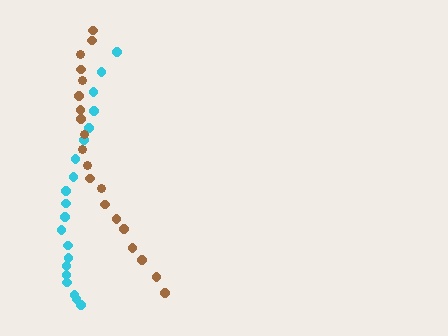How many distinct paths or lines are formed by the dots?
There are 2 distinct paths.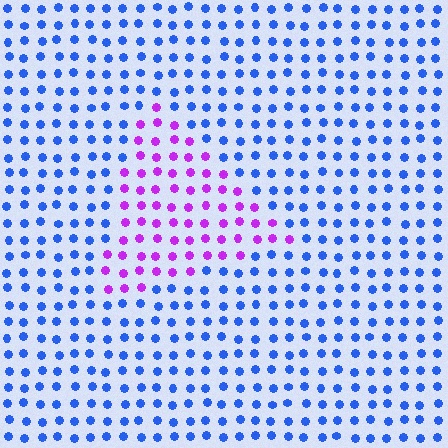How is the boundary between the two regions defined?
The boundary is defined purely by a slight shift in hue (about 66 degrees). Spacing, size, and orientation are identical on both sides.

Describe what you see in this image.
The image is filled with small blue elements in a uniform arrangement. A triangle-shaped region is visible where the elements are tinted to a slightly different hue, forming a subtle color boundary.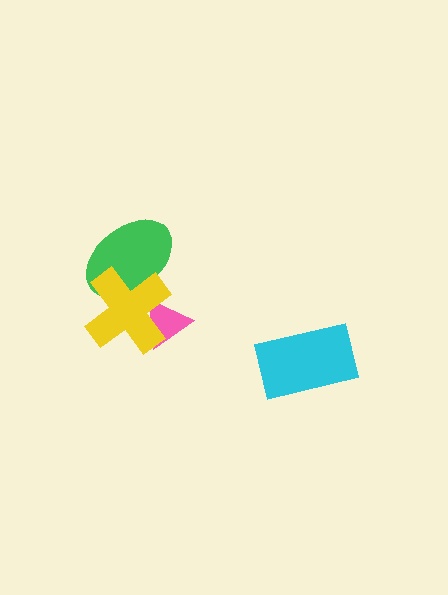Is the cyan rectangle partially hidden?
No, no other shape covers it.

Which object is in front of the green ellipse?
The yellow cross is in front of the green ellipse.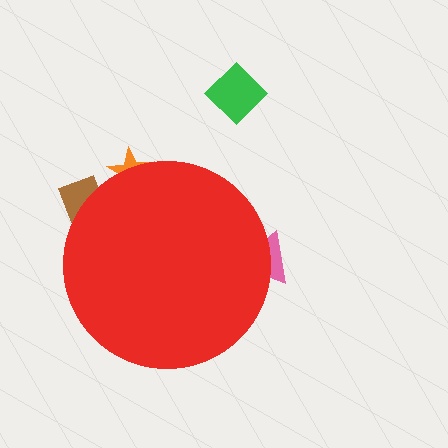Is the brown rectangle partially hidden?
Yes, the brown rectangle is partially hidden behind the red circle.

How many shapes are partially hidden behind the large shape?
3 shapes are partially hidden.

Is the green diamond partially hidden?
No, the green diamond is fully visible.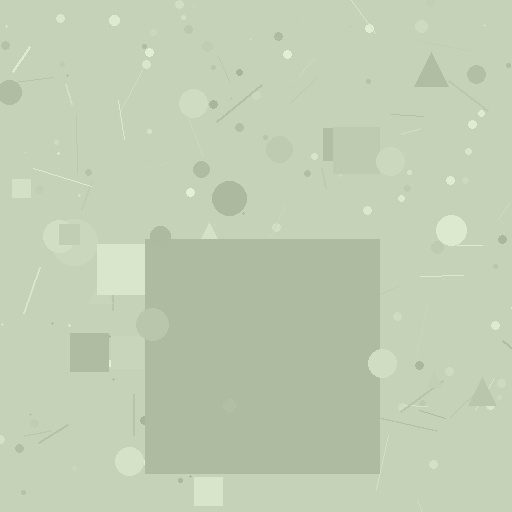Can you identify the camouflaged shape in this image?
The camouflaged shape is a square.